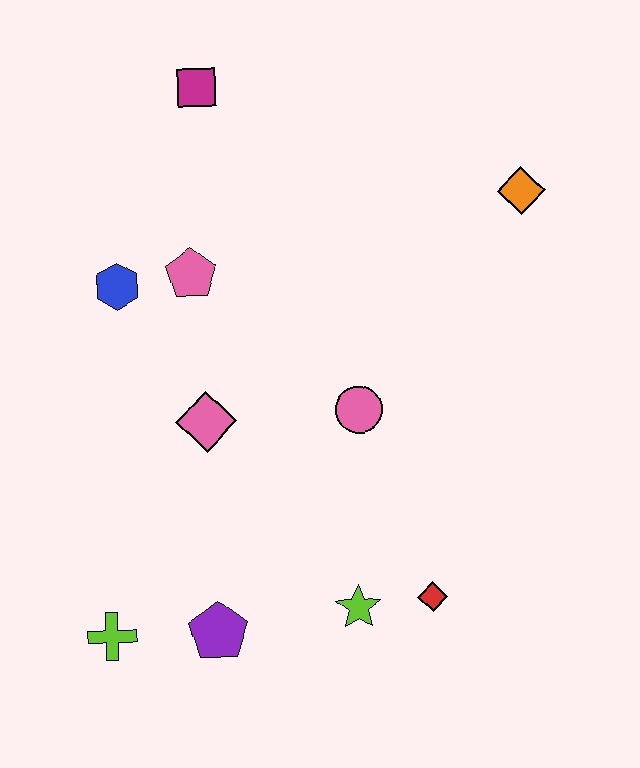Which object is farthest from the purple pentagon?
The magenta square is farthest from the purple pentagon.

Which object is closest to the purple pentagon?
The lime cross is closest to the purple pentagon.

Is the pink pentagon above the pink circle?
Yes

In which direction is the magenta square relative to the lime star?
The magenta square is above the lime star.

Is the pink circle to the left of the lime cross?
No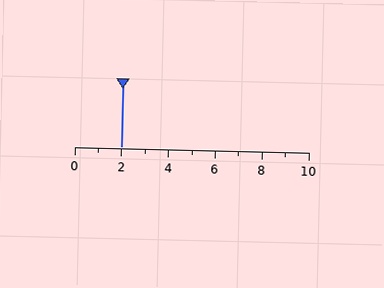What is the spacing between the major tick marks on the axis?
The major ticks are spaced 2 apart.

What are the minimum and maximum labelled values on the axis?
The axis runs from 0 to 10.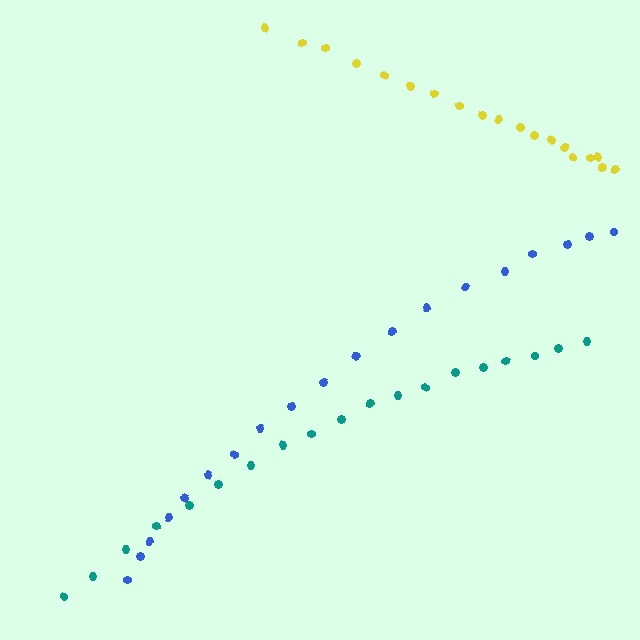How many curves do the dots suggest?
There are 3 distinct paths.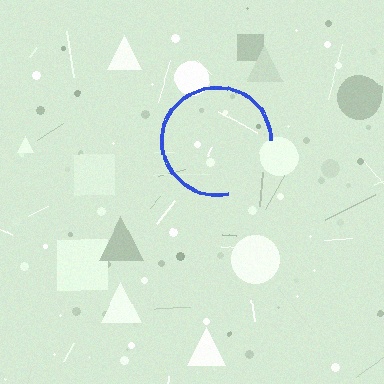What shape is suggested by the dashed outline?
The dashed outline suggests a circle.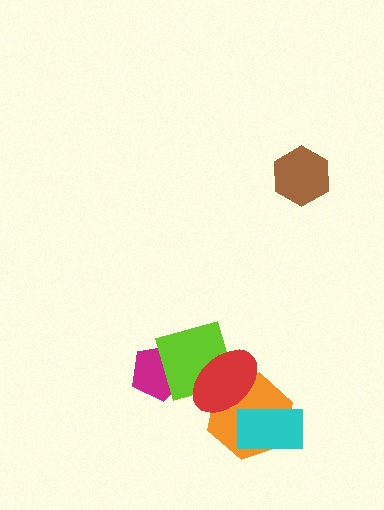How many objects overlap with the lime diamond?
3 objects overlap with the lime diamond.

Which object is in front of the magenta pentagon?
The lime diamond is in front of the magenta pentagon.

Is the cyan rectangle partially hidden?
No, no other shape covers it.